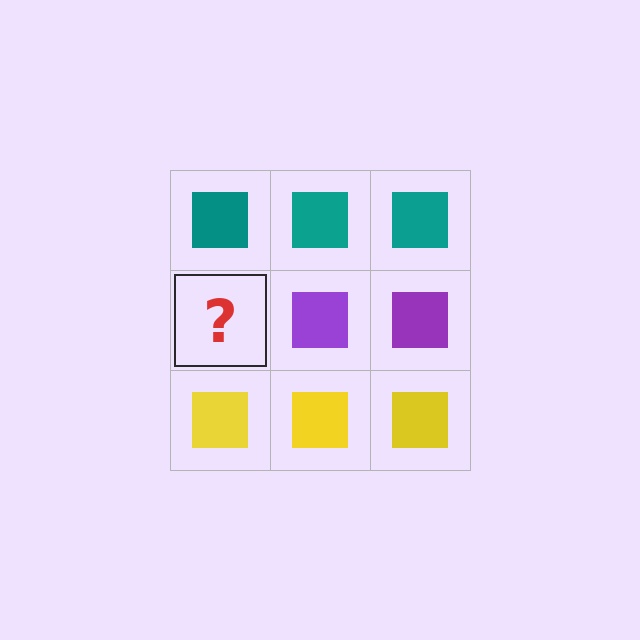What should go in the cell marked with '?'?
The missing cell should contain a purple square.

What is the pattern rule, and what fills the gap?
The rule is that each row has a consistent color. The gap should be filled with a purple square.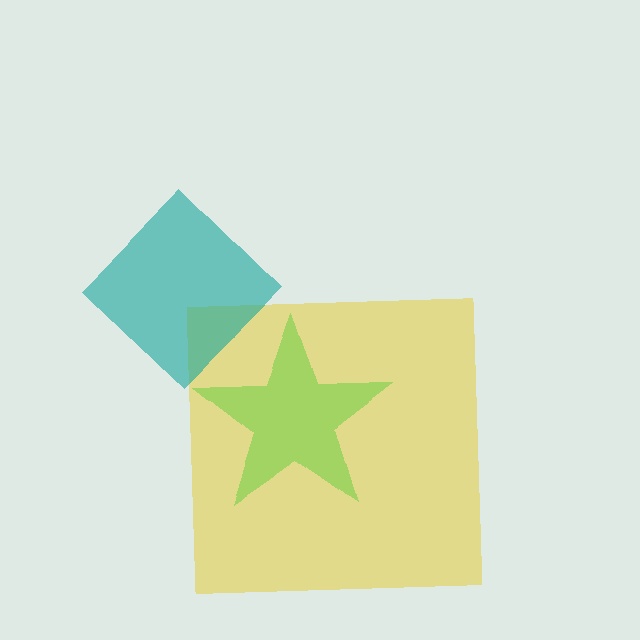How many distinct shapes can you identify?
There are 3 distinct shapes: a yellow square, a lime star, a teal diamond.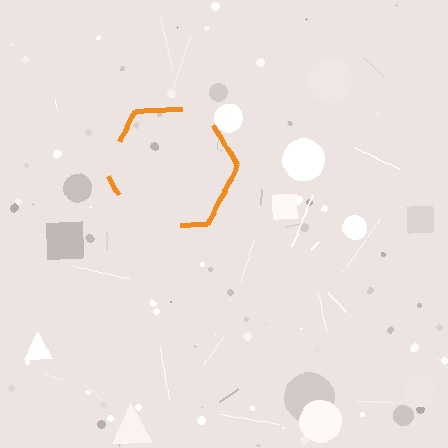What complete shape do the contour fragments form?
The contour fragments form a hexagon.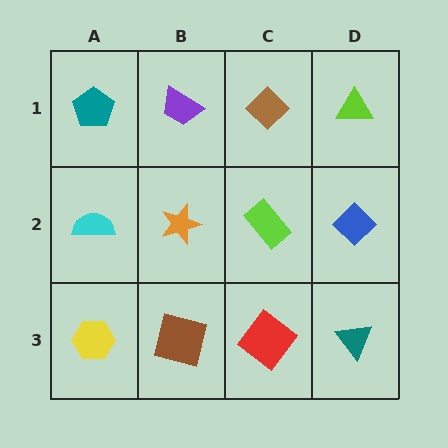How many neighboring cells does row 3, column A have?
2.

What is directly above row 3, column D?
A blue diamond.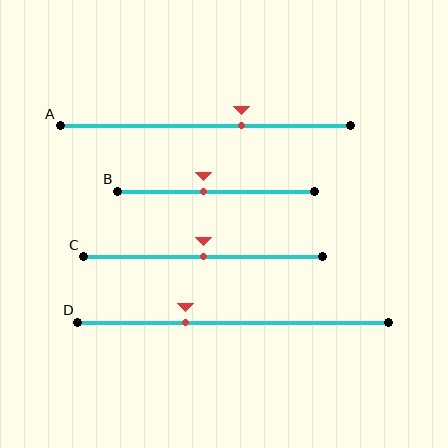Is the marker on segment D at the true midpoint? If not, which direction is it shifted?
No, the marker on segment D is shifted to the left by about 15% of the segment length.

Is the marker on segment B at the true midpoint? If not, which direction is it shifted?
No, the marker on segment B is shifted to the left by about 6% of the segment length.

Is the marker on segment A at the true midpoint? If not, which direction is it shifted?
No, the marker on segment A is shifted to the right by about 13% of the segment length.